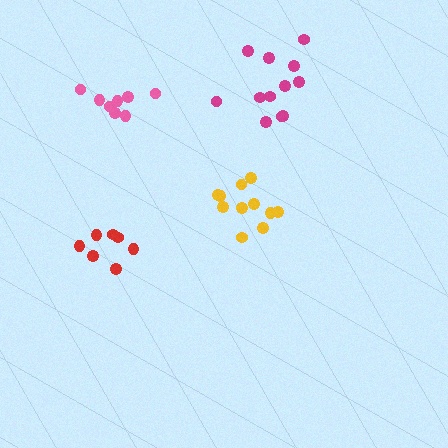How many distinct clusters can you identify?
There are 4 distinct clusters.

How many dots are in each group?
Group 1: 8 dots, Group 2: 7 dots, Group 3: 11 dots, Group 4: 12 dots (38 total).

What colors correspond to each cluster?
The clusters are colored: pink, red, yellow, magenta.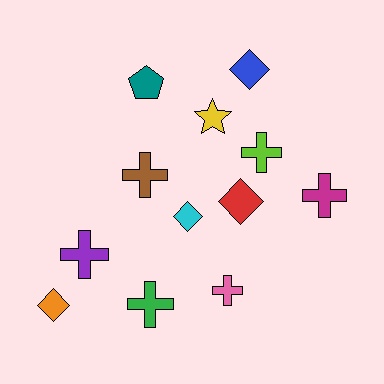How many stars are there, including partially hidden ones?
There is 1 star.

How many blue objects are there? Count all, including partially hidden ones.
There is 1 blue object.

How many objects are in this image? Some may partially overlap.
There are 12 objects.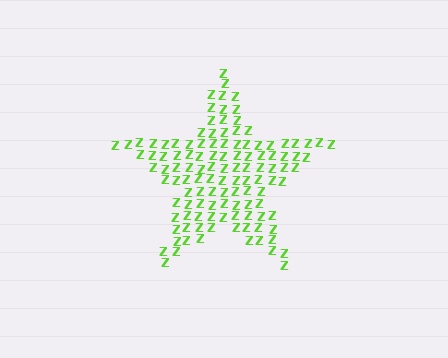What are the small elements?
The small elements are letter Z's.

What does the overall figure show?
The overall figure shows a star.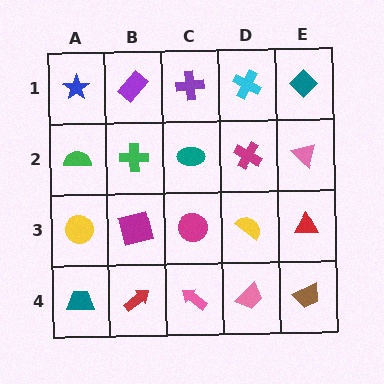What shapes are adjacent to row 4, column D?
A yellow semicircle (row 3, column D), a pink arrow (row 4, column C), a brown trapezoid (row 4, column E).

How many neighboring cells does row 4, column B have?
3.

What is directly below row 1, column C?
A teal ellipse.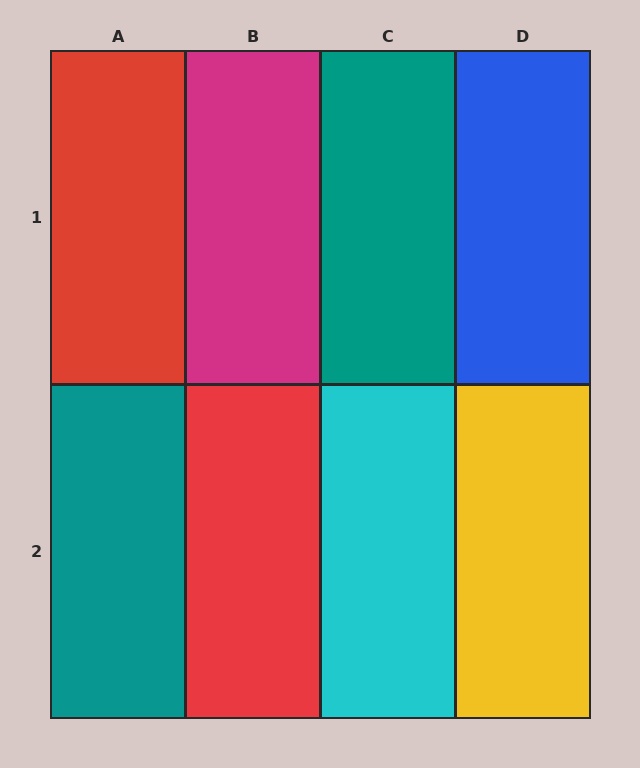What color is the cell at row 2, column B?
Red.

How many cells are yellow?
1 cell is yellow.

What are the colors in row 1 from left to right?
Red, magenta, teal, blue.